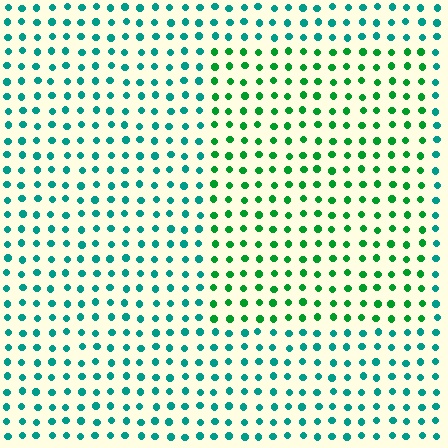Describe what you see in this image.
The image is filled with small teal elements in a uniform arrangement. A rectangle-shaped region is visible where the elements are tinted to a slightly different hue, forming a subtle color boundary.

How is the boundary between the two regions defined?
The boundary is defined purely by a slight shift in hue (about 37 degrees). Spacing, size, and orientation are identical on both sides.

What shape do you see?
I see a rectangle.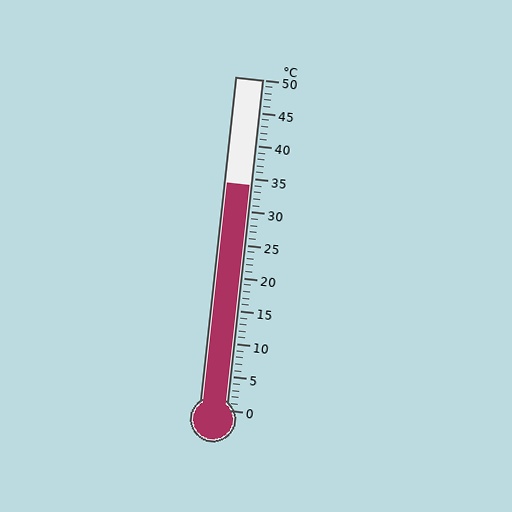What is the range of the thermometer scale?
The thermometer scale ranges from 0°C to 50°C.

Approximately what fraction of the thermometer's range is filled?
The thermometer is filled to approximately 70% of its range.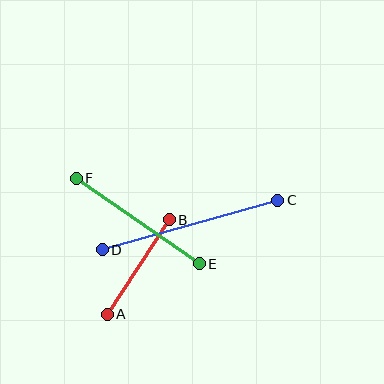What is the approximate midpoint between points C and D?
The midpoint is at approximately (190, 225) pixels.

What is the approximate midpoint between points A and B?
The midpoint is at approximately (138, 267) pixels.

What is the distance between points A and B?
The distance is approximately 113 pixels.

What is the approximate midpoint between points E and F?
The midpoint is at approximately (138, 221) pixels.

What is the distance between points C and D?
The distance is approximately 182 pixels.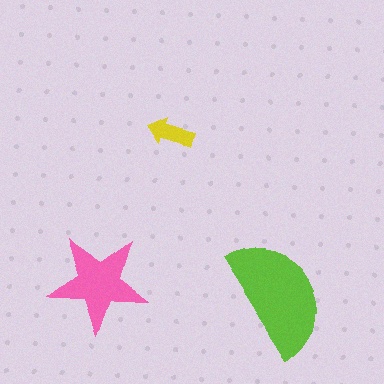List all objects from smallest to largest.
The yellow arrow, the pink star, the lime semicircle.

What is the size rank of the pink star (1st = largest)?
2nd.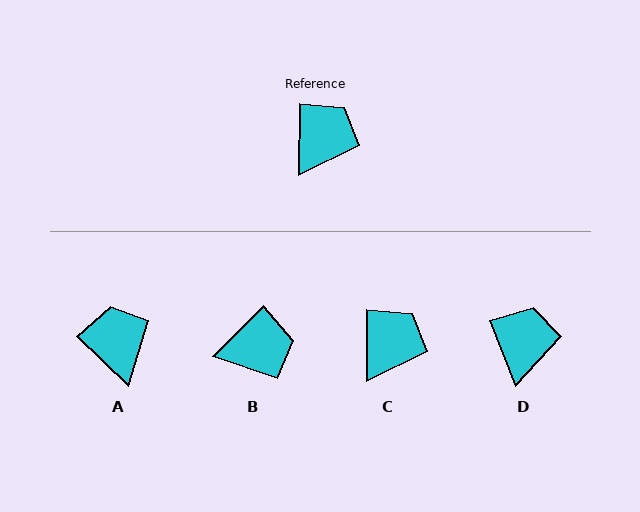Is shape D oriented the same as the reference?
No, it is off by about 21 degrees.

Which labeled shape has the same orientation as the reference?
C.